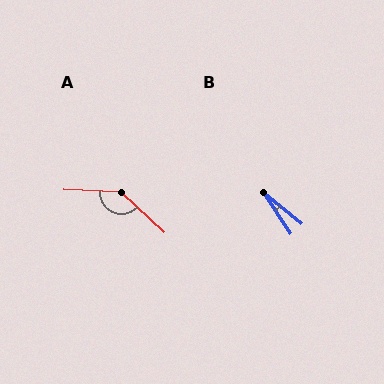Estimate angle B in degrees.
Approximately 18 degrees.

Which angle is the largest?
A, at approximately 140 degrees.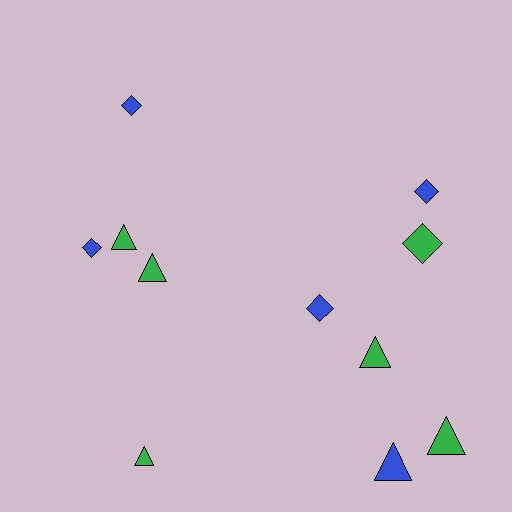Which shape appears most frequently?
Triangle, with 6 objects.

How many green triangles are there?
There are 5 green triangles.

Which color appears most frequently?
Green, with 6 objects.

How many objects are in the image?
There are 11 objects.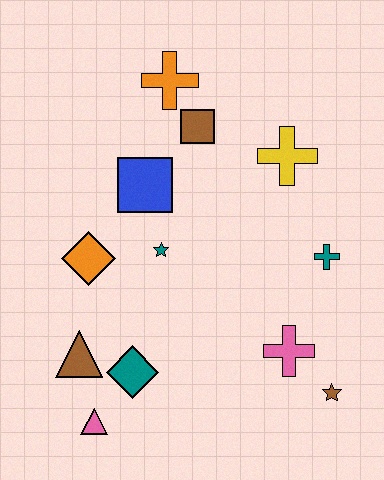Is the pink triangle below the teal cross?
Yes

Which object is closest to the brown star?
The pink cross is closest to the brown star.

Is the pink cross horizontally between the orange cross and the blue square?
No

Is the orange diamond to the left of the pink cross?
Yes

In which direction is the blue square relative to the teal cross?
The blue square is to the left of the teal cross.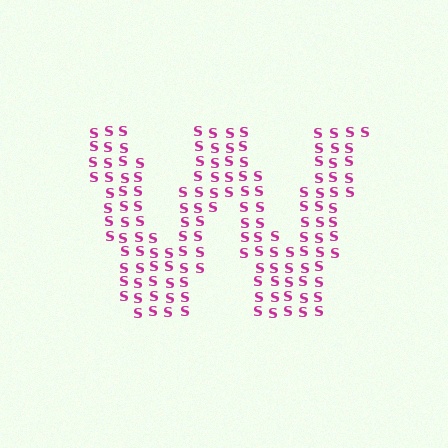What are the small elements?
The small elements are letter S's.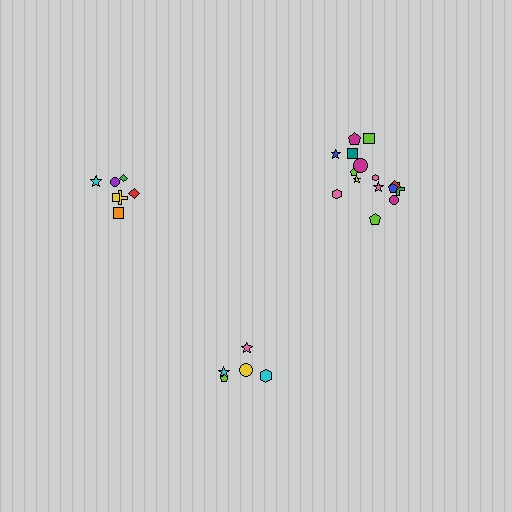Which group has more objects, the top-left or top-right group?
The top-right group.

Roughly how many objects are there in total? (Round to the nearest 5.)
Roughly 25 objects in total.